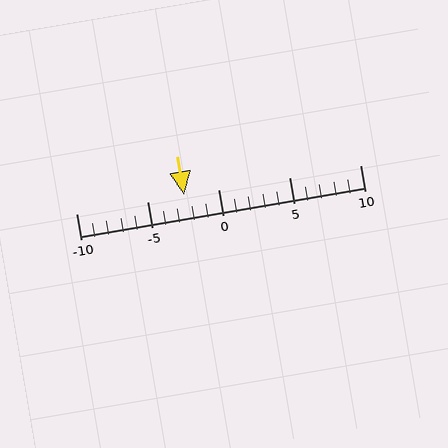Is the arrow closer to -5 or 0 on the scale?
The arrow is closer to 0.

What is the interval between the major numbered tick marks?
The major tick marks are spaced 5 units apart.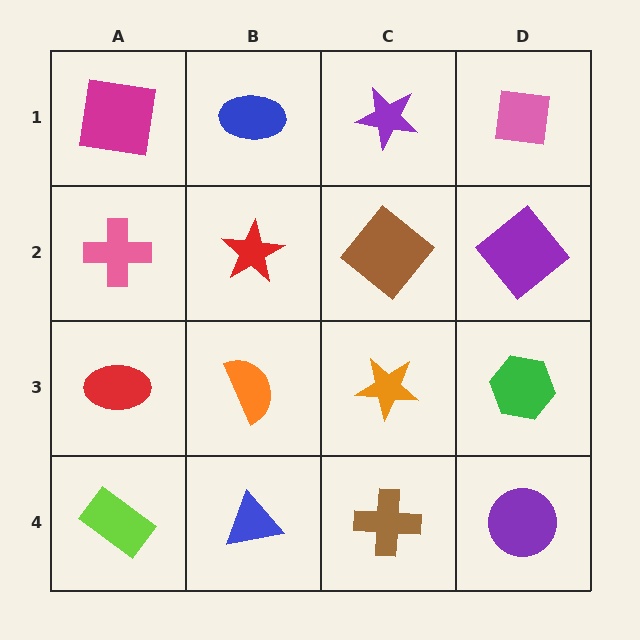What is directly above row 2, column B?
A blue ellipse.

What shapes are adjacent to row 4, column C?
An orange star (row 3, column C), a blue triangle (row 4, column B), a purple circle (row 4, column D).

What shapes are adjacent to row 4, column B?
An orange semicircle (row 3, column B), a lime rectangle (row 4, column A), a brown cross (row 4, column C).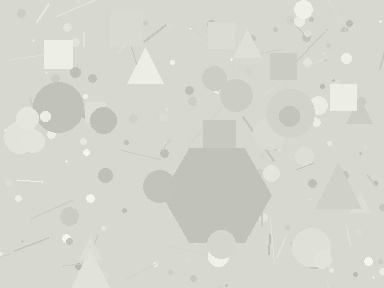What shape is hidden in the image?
A hexagon is hidden in the image.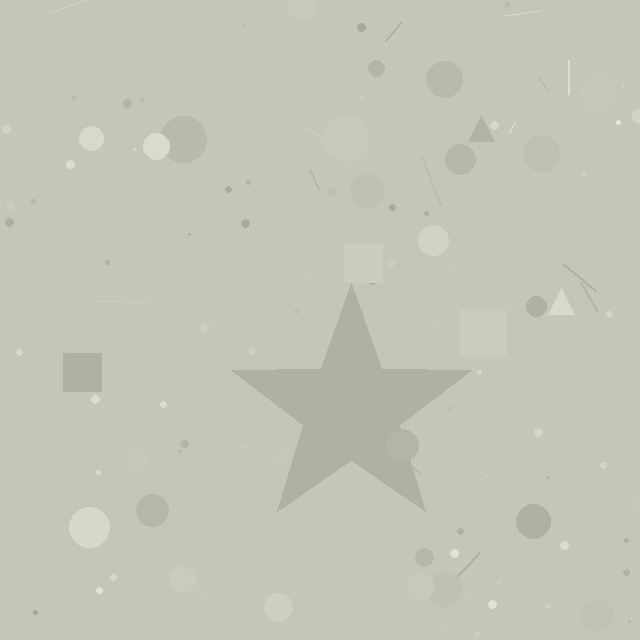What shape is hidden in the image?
A star is hidden in the image.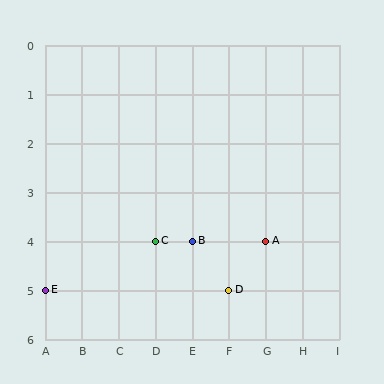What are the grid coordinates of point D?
Point D is at grid coordinates (F, 5).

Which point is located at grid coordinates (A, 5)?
Point E is at (A, 5).